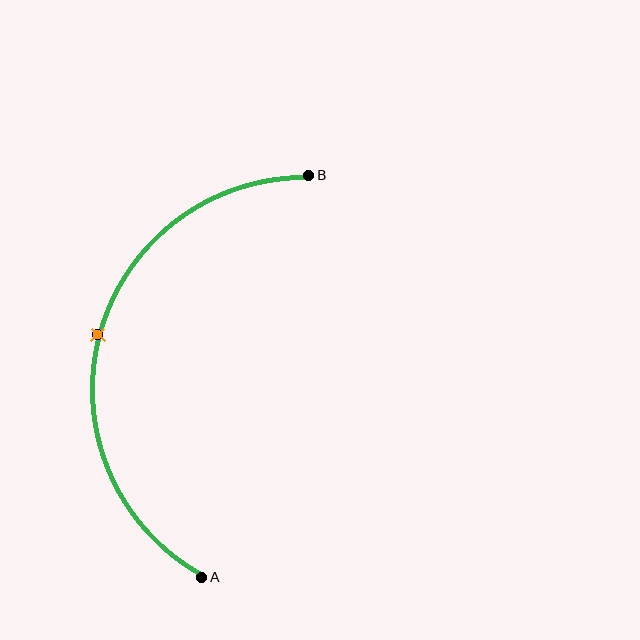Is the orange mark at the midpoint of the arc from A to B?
Yes. The orange mark lies on the arc at equal arc-length from both A and B — it is the arc midpoint.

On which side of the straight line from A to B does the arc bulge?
The arc bulges to the left of the straight line connecting A and B.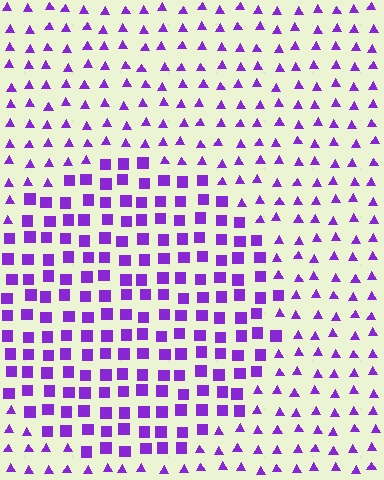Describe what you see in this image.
The image is filled with small purple elements arranged in a uniform grid. A circle-shaped region contains squares, while the surrounding area contains triangles. The boundary is defined purely by the change in element shape.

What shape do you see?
I see a circle.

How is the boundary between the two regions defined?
The boundary is defined by a change in element shape: squares inside vs. triangles outside. All elements share the same color and spacing.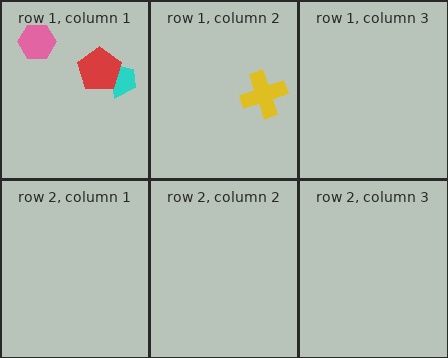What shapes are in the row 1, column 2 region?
The yellow cross.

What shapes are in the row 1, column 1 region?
The cyan trapezoid, the red pentagon, the pink hexagon.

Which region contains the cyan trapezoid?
The row 1, column 1 region.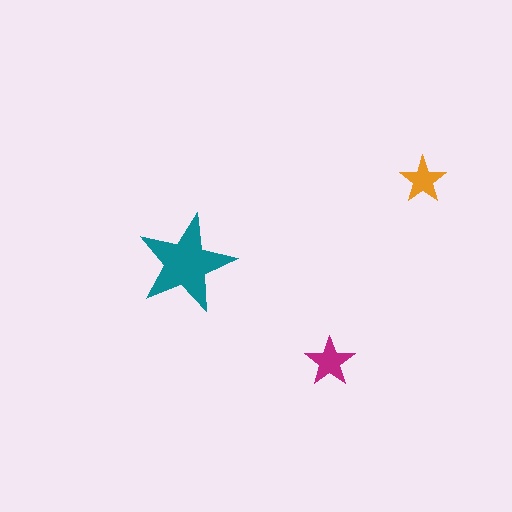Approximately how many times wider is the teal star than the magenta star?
About 2 times wider.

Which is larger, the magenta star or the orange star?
The magenta one.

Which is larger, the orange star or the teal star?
The teal one.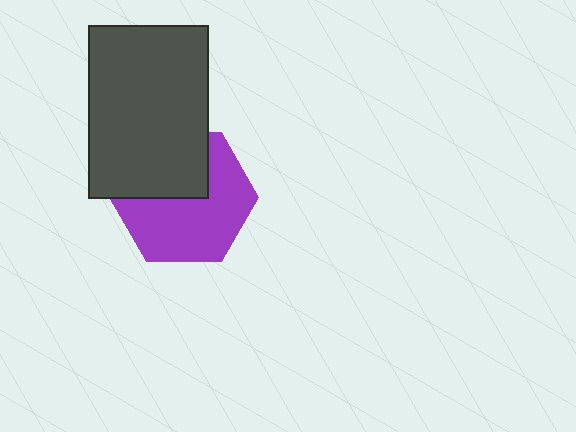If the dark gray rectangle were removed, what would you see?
You would see the complete purple hexagon.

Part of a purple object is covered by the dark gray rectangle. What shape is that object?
It is a hexagon.